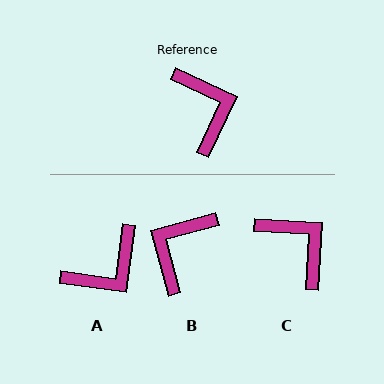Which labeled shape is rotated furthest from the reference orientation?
B, about 131 degrees away.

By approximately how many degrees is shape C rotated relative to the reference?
Approximately 22 degrees counter-clockwise.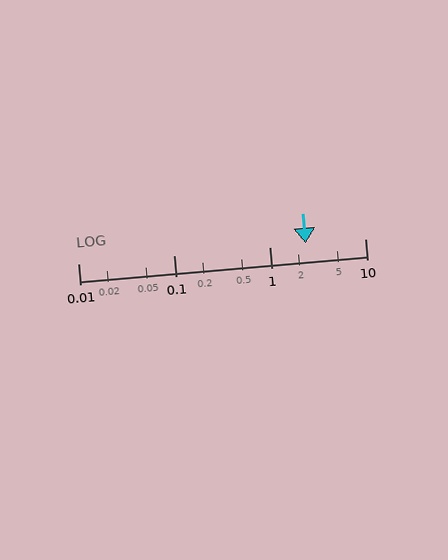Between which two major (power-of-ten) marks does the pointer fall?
The pointer is between 1 and 10.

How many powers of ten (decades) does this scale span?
The scale spans 3 decades, from 0.01 to 10.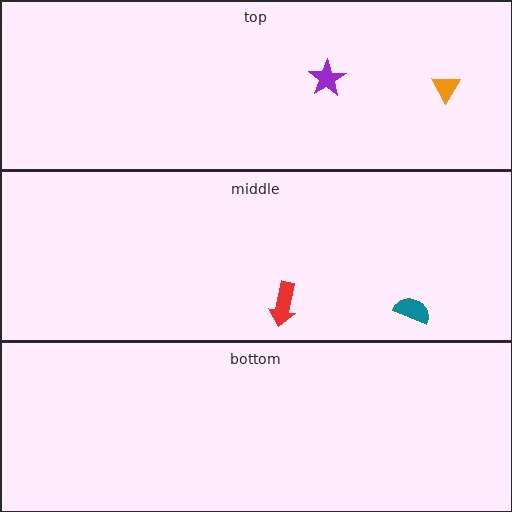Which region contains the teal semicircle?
The middle region.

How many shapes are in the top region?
2.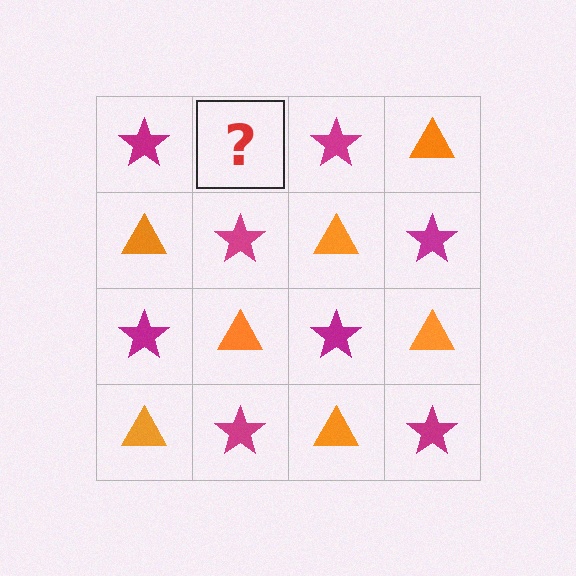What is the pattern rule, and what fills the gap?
The rule is that it alternates magenta star and orange triangle in a checkerboard pattern. The gap should be filled with an orange triangle.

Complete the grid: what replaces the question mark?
The question mark should be replaced with an orange triangle.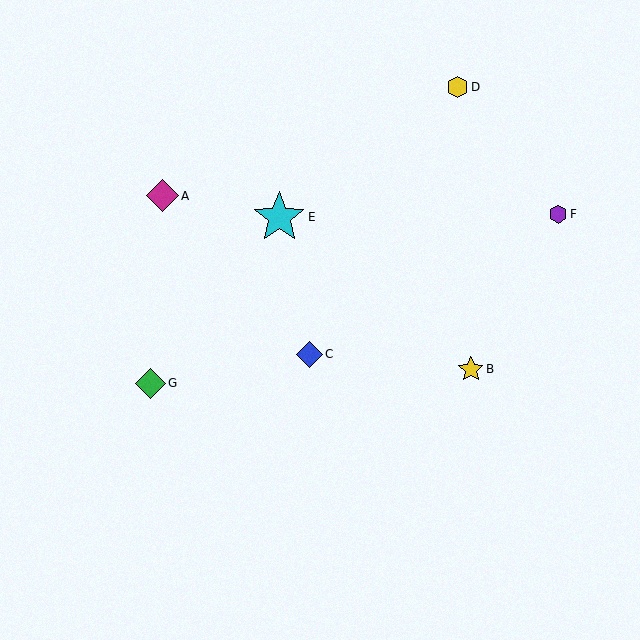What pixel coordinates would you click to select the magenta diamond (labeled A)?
Click at (162, 196) to select the magenta diamond A.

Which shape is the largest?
The cyan star (labeled E) is the largest.